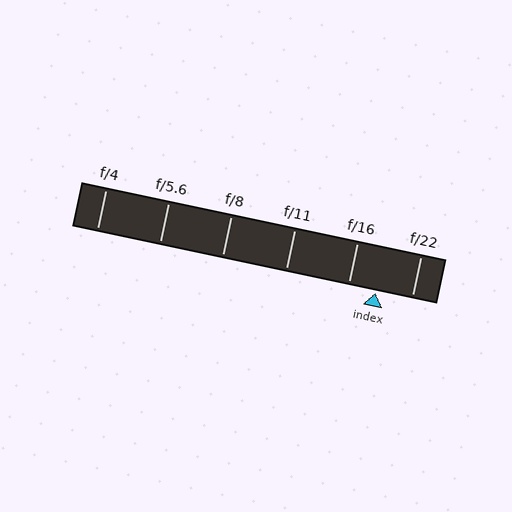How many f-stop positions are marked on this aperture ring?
There are 6 f-stop positions marked.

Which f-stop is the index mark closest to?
The index mark is closest to f/16.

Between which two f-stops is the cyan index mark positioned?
The index mark is between f/16 and f/22.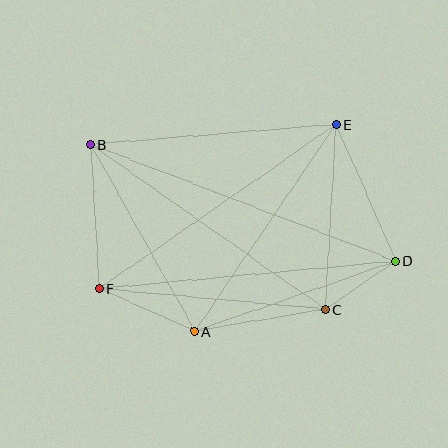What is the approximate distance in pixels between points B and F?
The distance between B and F is approximately 144 pixels.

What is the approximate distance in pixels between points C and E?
The distance between C and E is approximately 185 pixels.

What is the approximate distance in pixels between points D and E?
The distance between D and E is approximately 149 pixels.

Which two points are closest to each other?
Points C and D are closest to each other.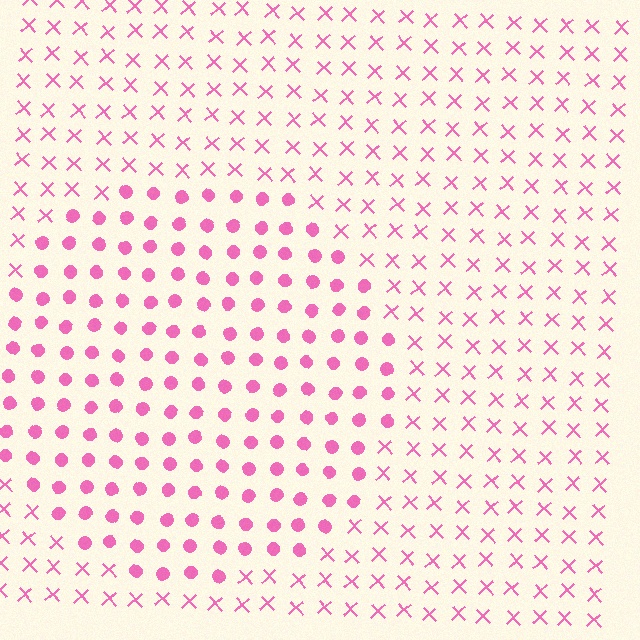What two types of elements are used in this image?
The image uses circles inside the circle region and X marks outside it.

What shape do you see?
I see a circle.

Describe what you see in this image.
The image is filled with small pink elements arranged in a uniform grid. A circle-shaped region contains circles, while the surrounding area contains X marks. The boundary is defined purely by the change in element shape.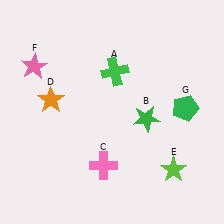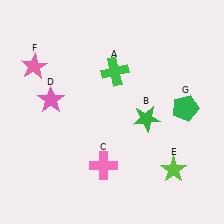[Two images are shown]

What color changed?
The star (D) changed from orange in Image 1 to pink in Image 2.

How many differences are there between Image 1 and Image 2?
There is 1 difference between the two images.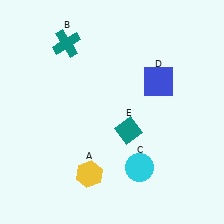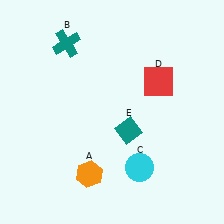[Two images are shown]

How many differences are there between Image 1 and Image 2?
There are 2 differences between the two images.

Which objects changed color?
A changed from yellow to orange. D changed from blue to red.